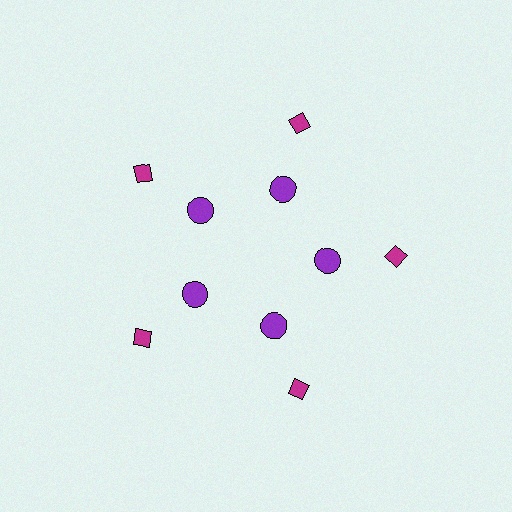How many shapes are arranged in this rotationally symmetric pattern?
There are 10 shapes, arranged in 5 groups of 2.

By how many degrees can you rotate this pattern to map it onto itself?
The pattern maps onto itself every 72 degrees of rotation.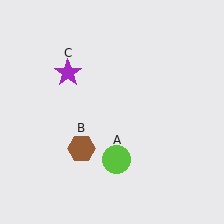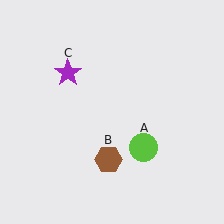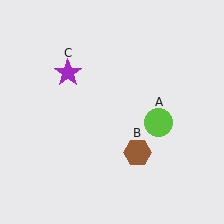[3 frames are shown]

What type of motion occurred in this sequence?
The lime circle (object A), brown hexagon (object B) rotated counterclockwise around the center of the scene.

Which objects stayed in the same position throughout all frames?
Purple star (object C) remained stationary.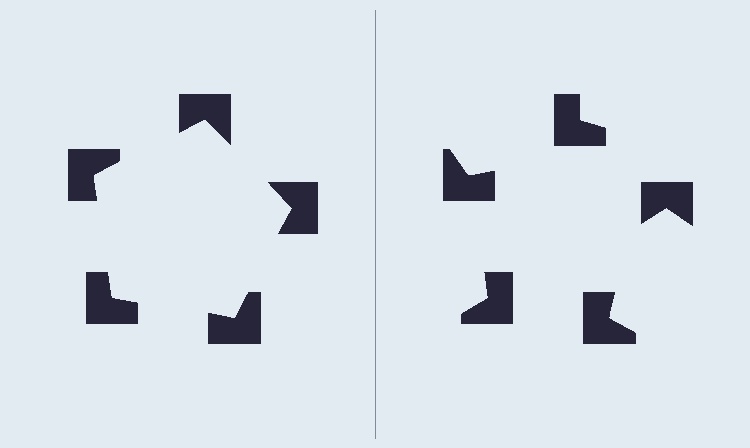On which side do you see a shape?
An illusory pentagon appears on the left side. On the right side the wedge cuts are rotated, so no coherent shape forms.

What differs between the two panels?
The notched squares are positioned identically on both sides; only the wedge orientations differ. On the left they align to a pentagon; on the right they are misaligned.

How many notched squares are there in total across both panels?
10 — 5 on each side.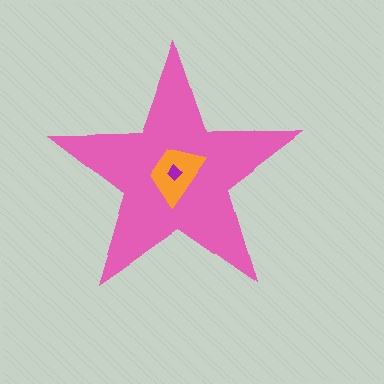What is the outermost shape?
The pink star.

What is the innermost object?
The purple diamond.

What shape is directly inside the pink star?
The orange trapezoid.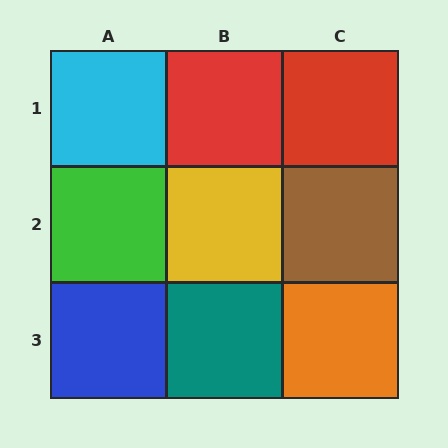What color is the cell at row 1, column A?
Cyan.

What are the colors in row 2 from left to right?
Green, yellow, brown.